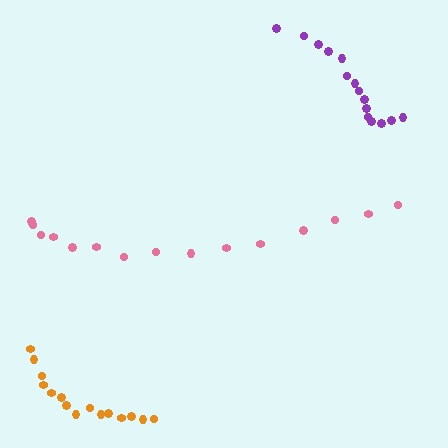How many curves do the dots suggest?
There are 3 distinct paths.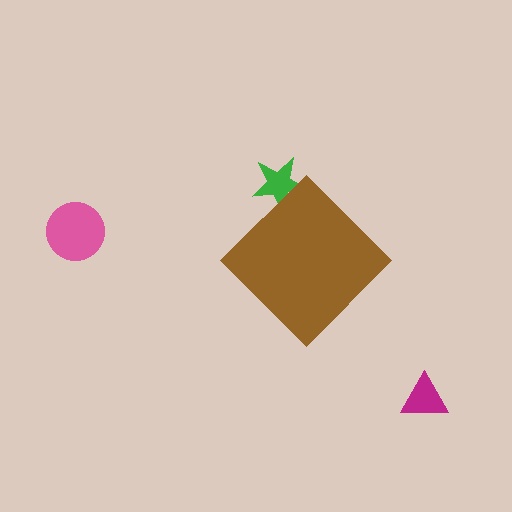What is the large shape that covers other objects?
A brown diamond.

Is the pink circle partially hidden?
No, the pink circle is fully visible.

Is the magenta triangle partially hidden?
No, the magenta triangle is fully visible.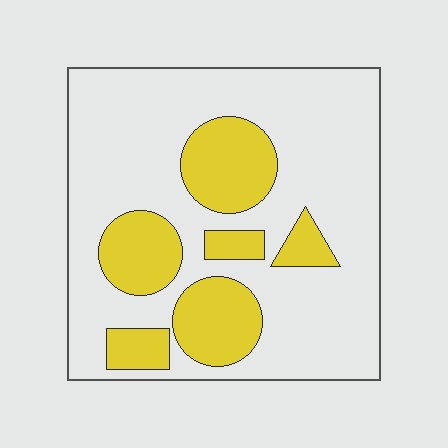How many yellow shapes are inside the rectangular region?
6.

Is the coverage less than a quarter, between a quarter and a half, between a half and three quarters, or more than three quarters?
Between a quarter and a half.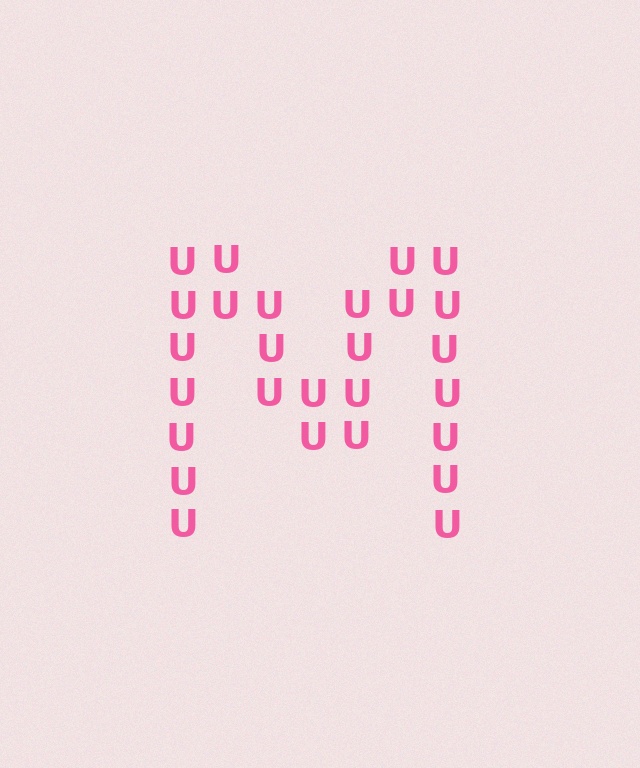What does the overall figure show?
The overall figure shows the letter M.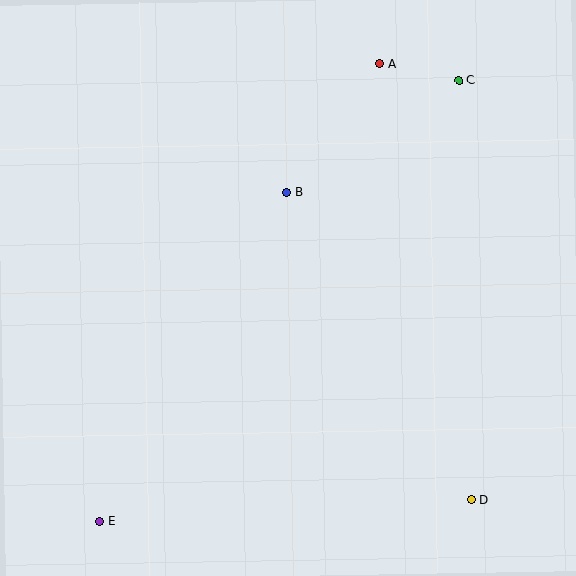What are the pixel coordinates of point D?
Point D is at (471, 500).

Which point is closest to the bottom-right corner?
Point D is closest to the bottom-right corner.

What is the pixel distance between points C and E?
The distance between C and E is 569 pixels.